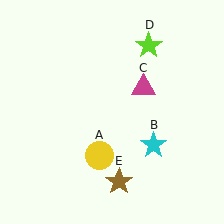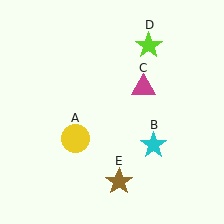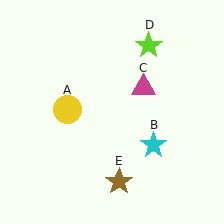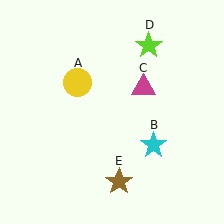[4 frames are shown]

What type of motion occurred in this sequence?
The yellow circle (object A) rotated clockwise around the center of the scene.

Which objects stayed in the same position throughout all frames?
Cyan star (object B) and magenta triangle (object C) and lime star (object D) and brown star (object E) remained stationary.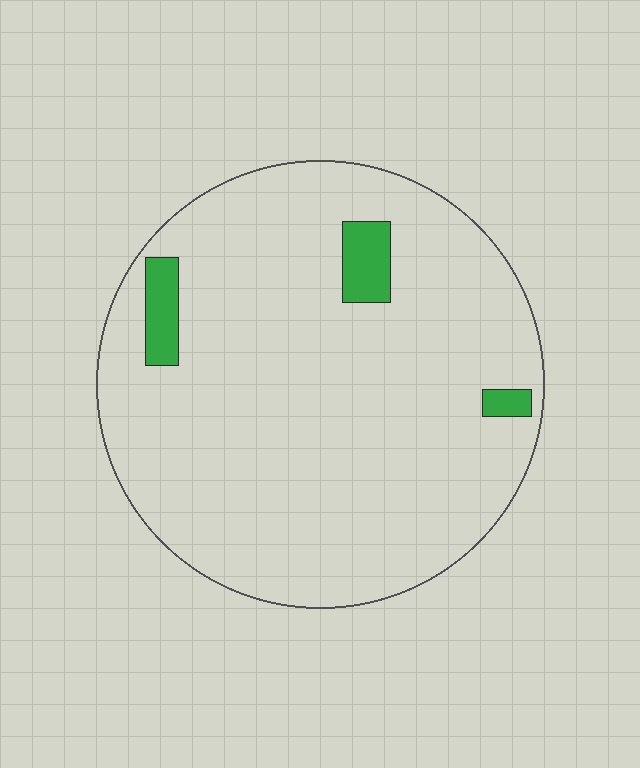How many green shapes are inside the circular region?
3.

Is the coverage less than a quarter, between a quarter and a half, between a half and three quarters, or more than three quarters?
Less than a quarter.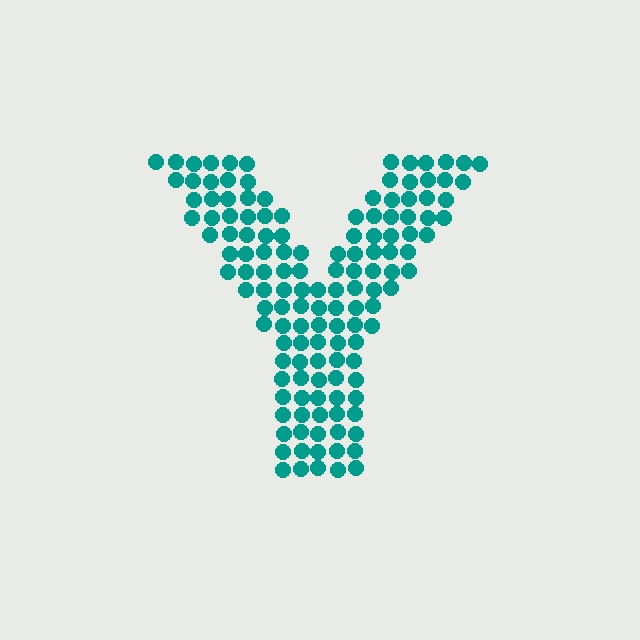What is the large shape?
The large shape is the letter Y.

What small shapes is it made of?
It is made of small circles.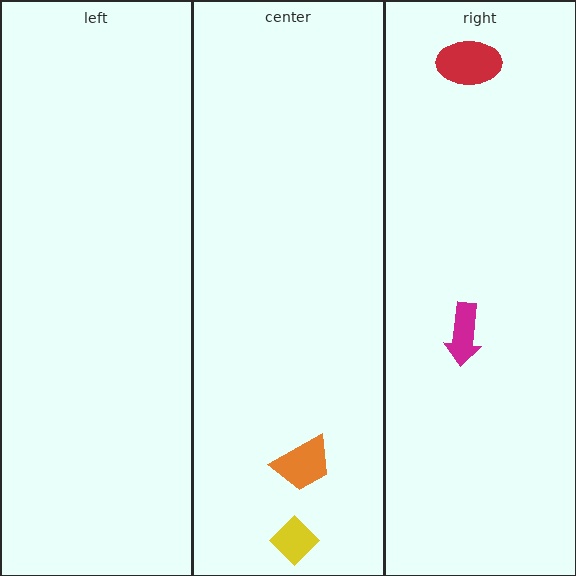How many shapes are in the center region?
2.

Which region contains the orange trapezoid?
The center region.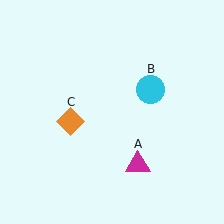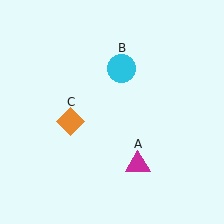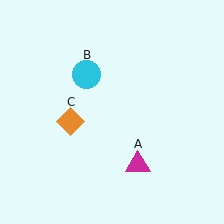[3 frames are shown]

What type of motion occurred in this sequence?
The cyan circle (object B) rotated counterclockwise around the center of the scene.